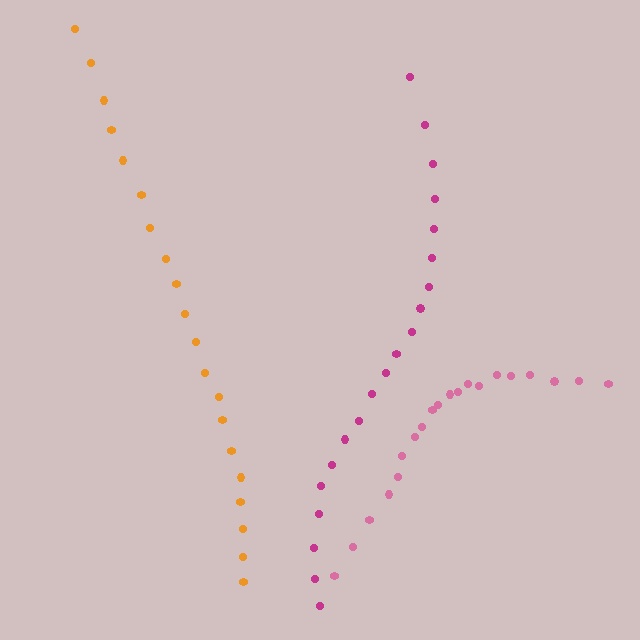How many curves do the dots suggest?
There are 3 distinct paths.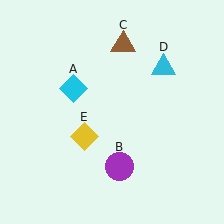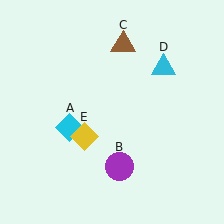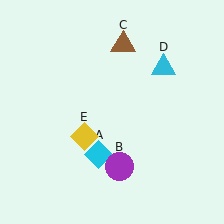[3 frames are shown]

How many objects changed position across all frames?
1 object changed position: cyan diamond (object A).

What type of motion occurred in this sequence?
The cyan diamond (object A) rotated counterclockwise around the center of the scene.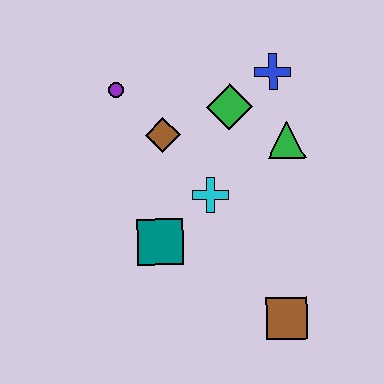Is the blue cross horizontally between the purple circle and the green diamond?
No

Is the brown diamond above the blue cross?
No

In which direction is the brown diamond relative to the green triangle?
The brown diamond is to the left of the green triangle.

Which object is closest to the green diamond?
The blue cross is closest to the green diamond.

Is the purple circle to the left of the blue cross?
Yes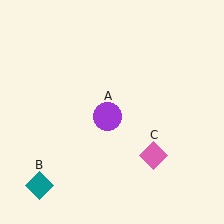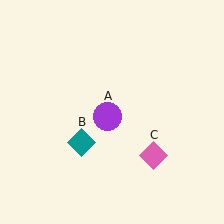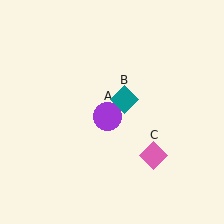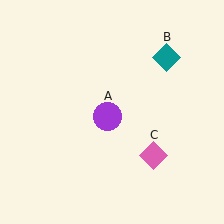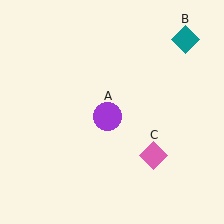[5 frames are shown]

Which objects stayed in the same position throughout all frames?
Purple circle (object A) and pink diamond (object C) remained stationary.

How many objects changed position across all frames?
1 object changed position: teal diamond (object B).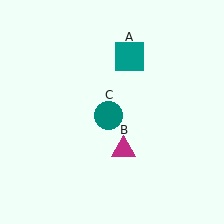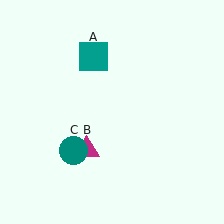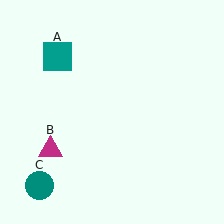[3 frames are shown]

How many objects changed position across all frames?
3 objects changed position: teal square (object A), magenta triangle (object B), teal circle (object C).